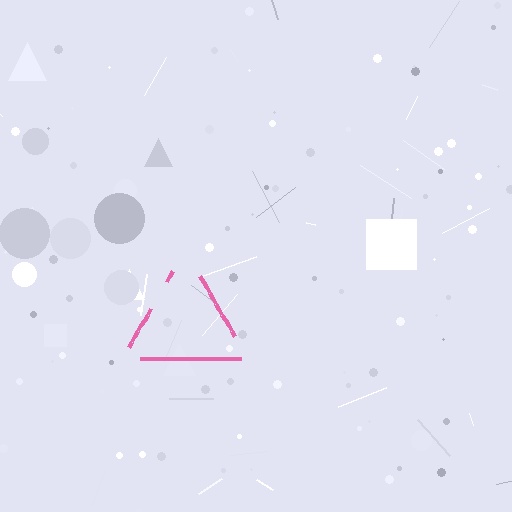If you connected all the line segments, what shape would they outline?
They would outline a triangle.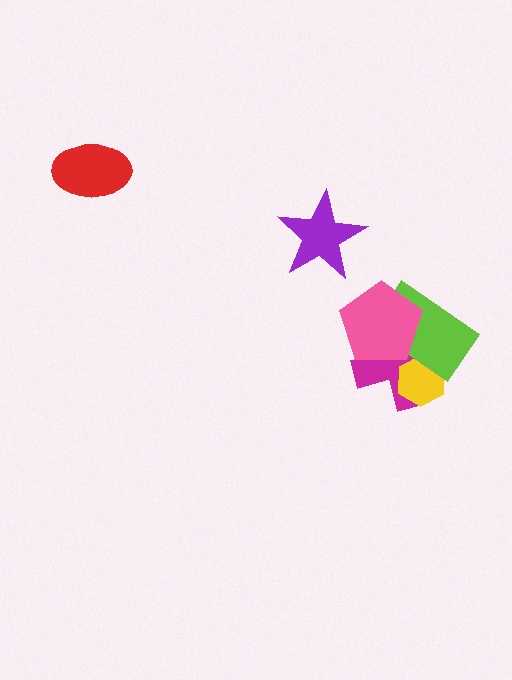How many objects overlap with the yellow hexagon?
2 objects overlap with the yellow hexagon.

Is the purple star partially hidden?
No, no other shape covers it.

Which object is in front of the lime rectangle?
The pink pentagon is in front of the lime rectangle.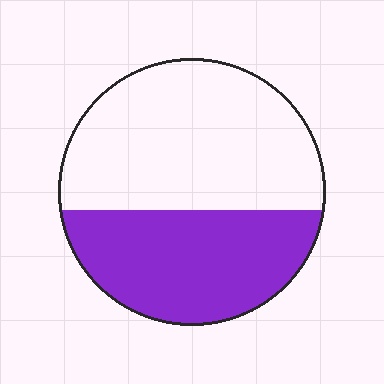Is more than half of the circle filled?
No.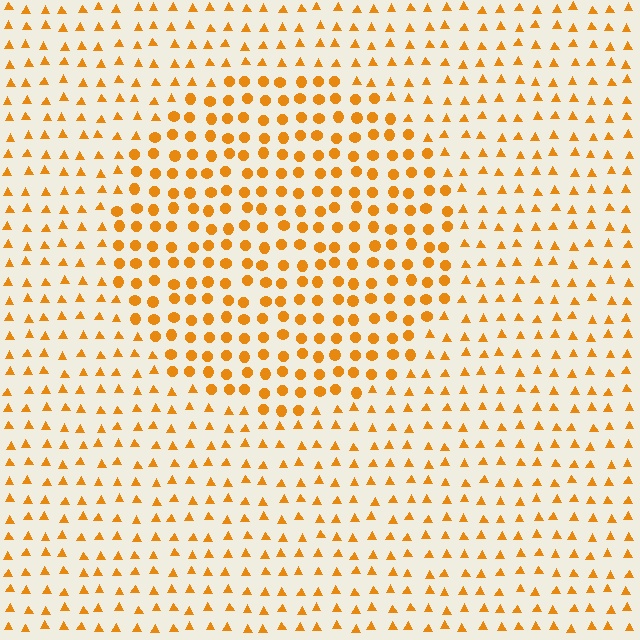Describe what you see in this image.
The image is filled with small orange elements arranged in a uniform grid. A circle-shaped region contains circles, while the surrounding area contains triangles. The boundary is defined purely by the change in element shape.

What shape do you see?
I see a circle.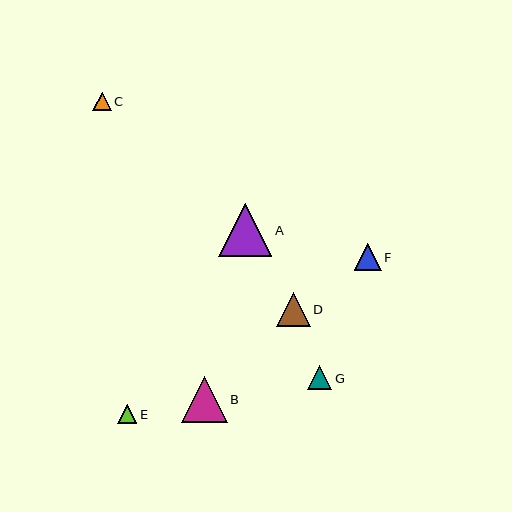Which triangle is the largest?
Triangle A is the largest with a size of approximately 53 pixels.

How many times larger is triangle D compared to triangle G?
Triangle D is approximately 1.4 times the size of triangle G.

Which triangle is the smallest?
Triangle C is the smallest with a size of approximately 18 pixels.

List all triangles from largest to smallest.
From largest to smallest: A, B, D, F, G, E, C.